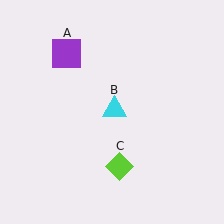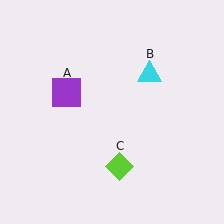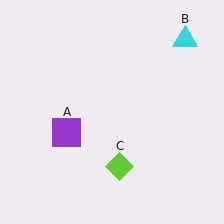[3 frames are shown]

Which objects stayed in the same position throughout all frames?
Lime diamond (object C) remained stationary.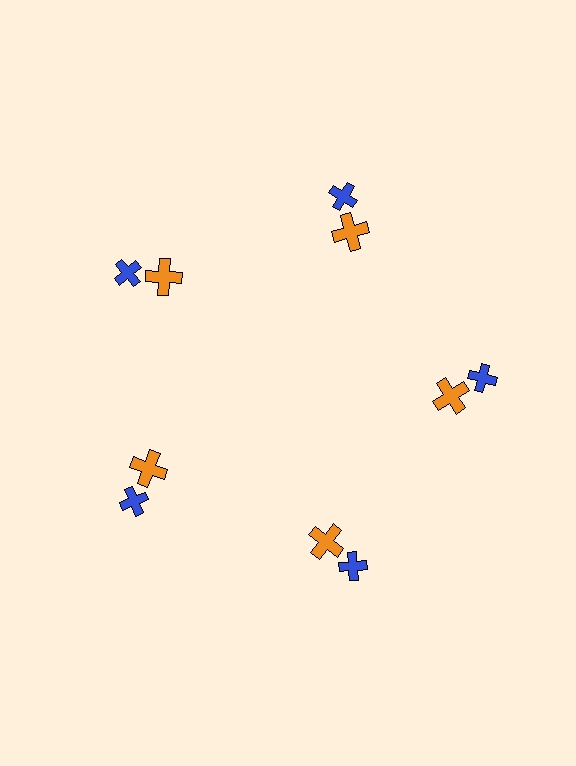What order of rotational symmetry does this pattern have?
This pattern has 5-fold rotational symmetry.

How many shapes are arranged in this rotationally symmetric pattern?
There are 10 shapes, arranged in 5 groups of 2.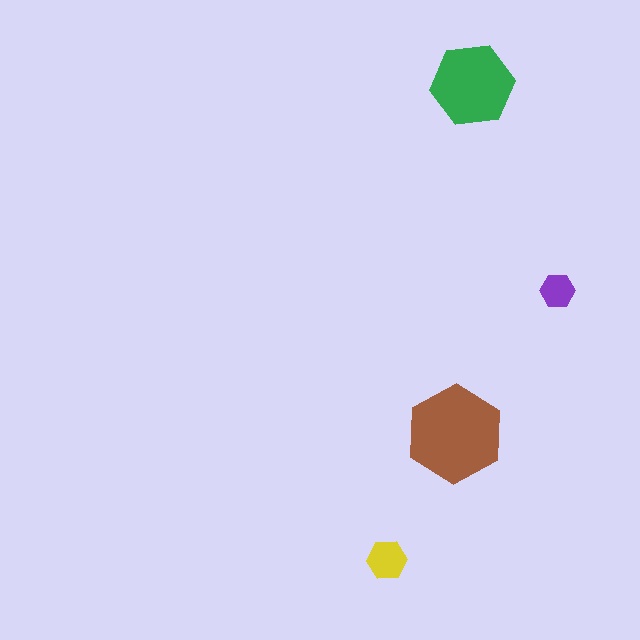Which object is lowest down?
The yellow hexagon is bottommost.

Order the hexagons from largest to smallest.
the brown one, the green one, the yellow one, the purple one.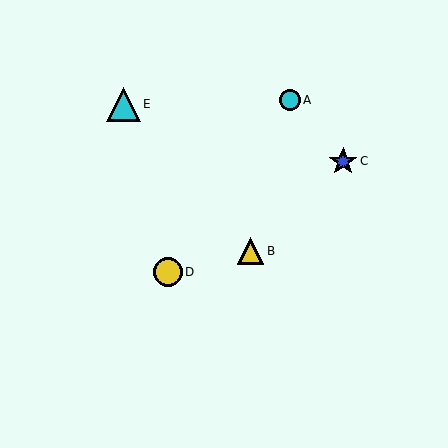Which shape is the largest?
The cyan triangle (labeled E) is the largest.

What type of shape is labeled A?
Shape A is a cyan circle.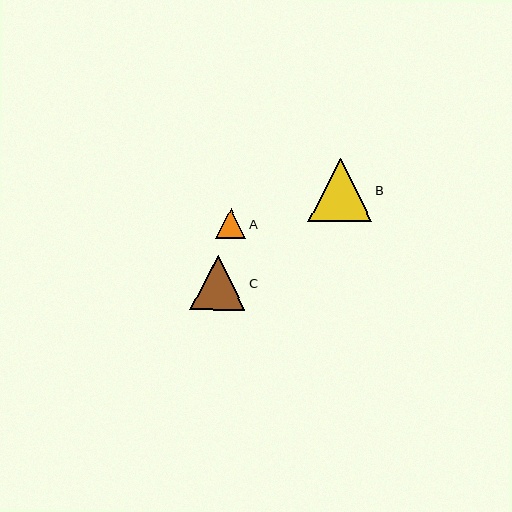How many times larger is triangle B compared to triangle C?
Triangle B is approximately 1.2 times the size of triangle C.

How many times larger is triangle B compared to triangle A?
Triangle B is approximately 2.1 times the size of triangle A.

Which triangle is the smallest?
Triangle A is the smallest with a size of approximately 30 pixels.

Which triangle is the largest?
Triangle B is the largest with a size of approximately 64 pixels.